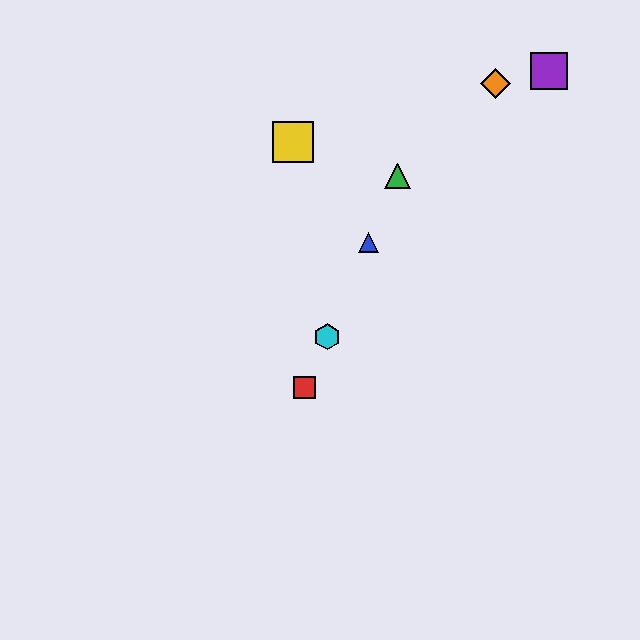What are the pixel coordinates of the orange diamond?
The orange diamond is at (495, 84).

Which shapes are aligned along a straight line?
The red square, the blue triangle, the green triangle, the cyan hexagon are aligned along a straight line.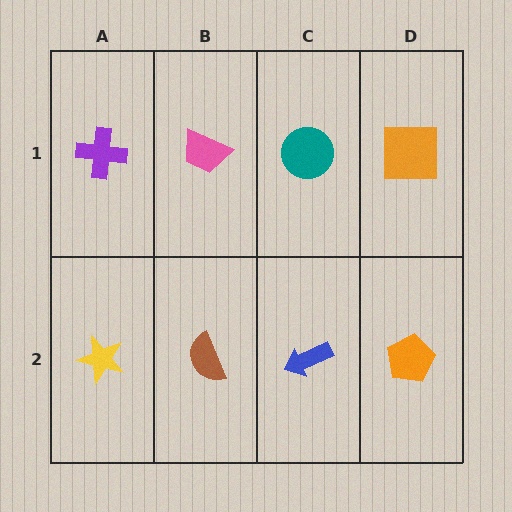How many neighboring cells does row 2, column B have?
3.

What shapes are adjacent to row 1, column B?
A brown semicircle (row 2, column B), a purple cross (row 1, column A), a teal circle (row 1, column C).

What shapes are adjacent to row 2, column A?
A purple cross (row 1, column A), a brown semicircle (row 2, column B).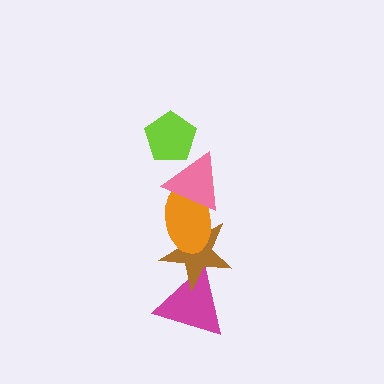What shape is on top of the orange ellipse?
The pink triangle is on top of the orange ellipse.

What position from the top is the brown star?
The brown star is 4th from the top.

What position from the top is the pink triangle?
The pink triangle is 2nd from the top.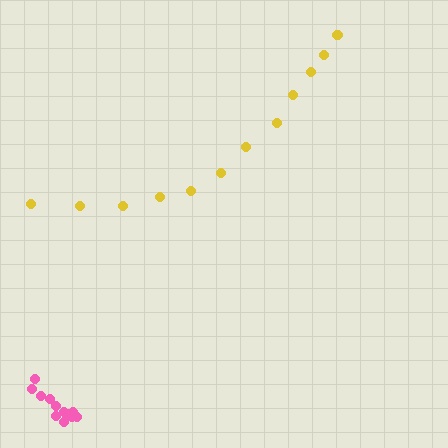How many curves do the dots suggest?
There are 2 distinct paths.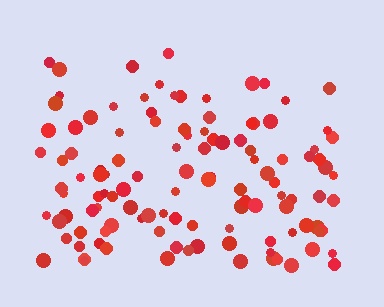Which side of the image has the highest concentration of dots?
The bottom.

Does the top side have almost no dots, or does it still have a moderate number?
Still a moderate number, just noticeably fewer than the bottom.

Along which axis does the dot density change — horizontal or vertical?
Vertical.